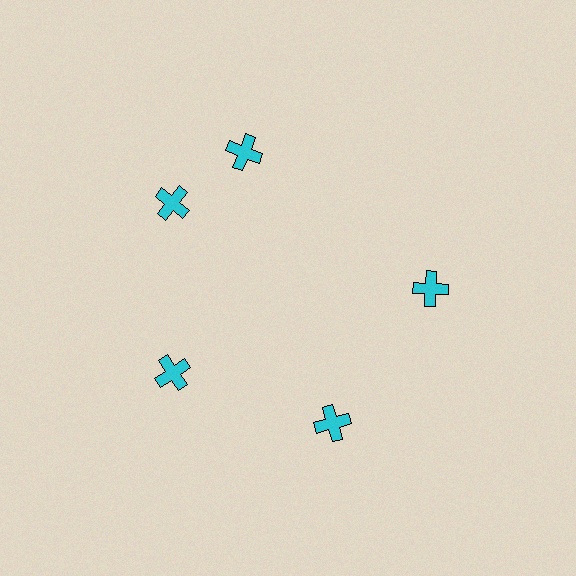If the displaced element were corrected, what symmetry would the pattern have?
It would have 5-fold rotational symmetry — the pattern would map onto itself every 72 degrees.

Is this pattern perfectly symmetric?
No. The 5 cyan crosses are arranged in a ring, but one element near the 1 o'clock position is rotated out of alignment along the ring, breaking the 5-fold rotational symmetry.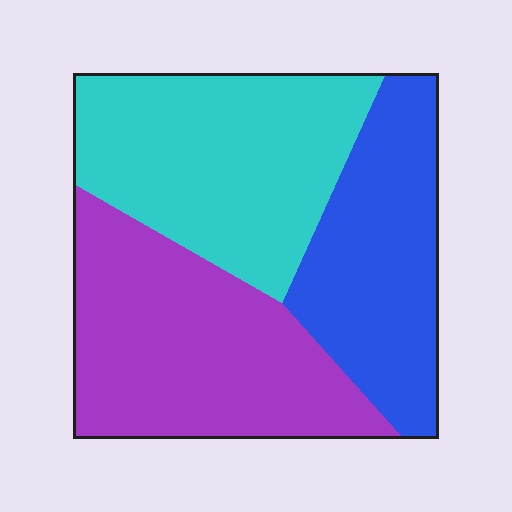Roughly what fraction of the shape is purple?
Purple covers about 35% of the shape.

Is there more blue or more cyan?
Cyan.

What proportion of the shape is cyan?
Cyan covers 36% of the shape.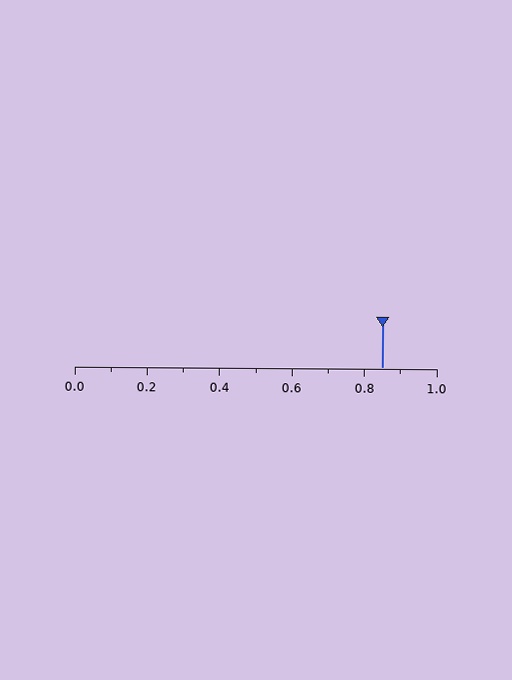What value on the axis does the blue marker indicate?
The marker indicates approximately 0.85.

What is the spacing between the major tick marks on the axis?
The major ticks are spaced 0.2 apart.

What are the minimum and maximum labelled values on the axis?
The axis runs from 0.0 to 1.0.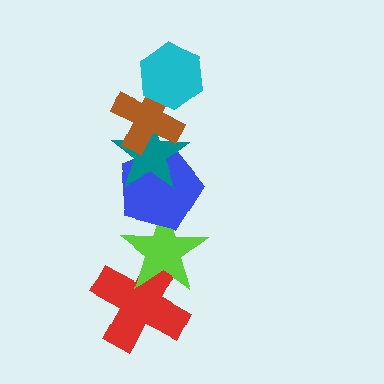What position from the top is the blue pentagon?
The blue pentagon is 4th from the top.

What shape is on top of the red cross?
The lime star is on top of the red cross.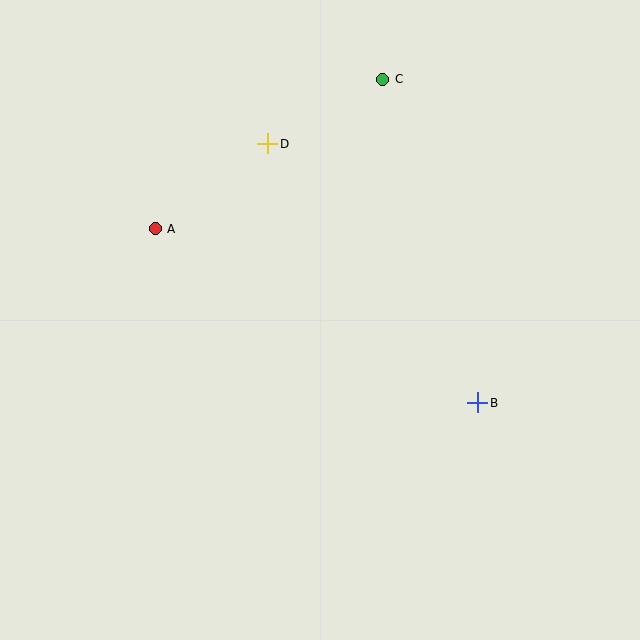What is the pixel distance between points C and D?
The distance between C and D is 132 pixels.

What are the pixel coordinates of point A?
Point A is at (155, 229).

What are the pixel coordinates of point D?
Point D is at (268, 144).